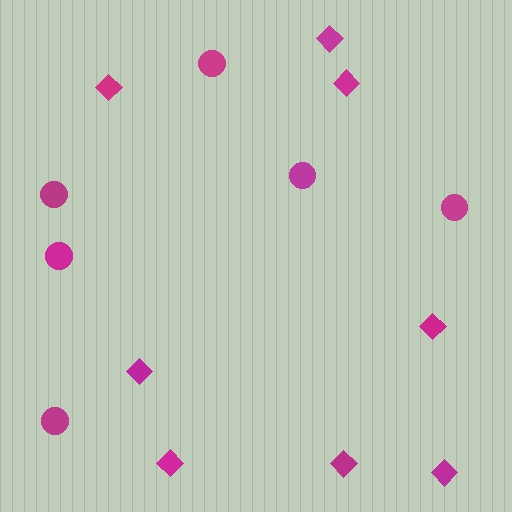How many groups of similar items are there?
There are 2 groups: one group of circles (6) and one group of diamonds (8).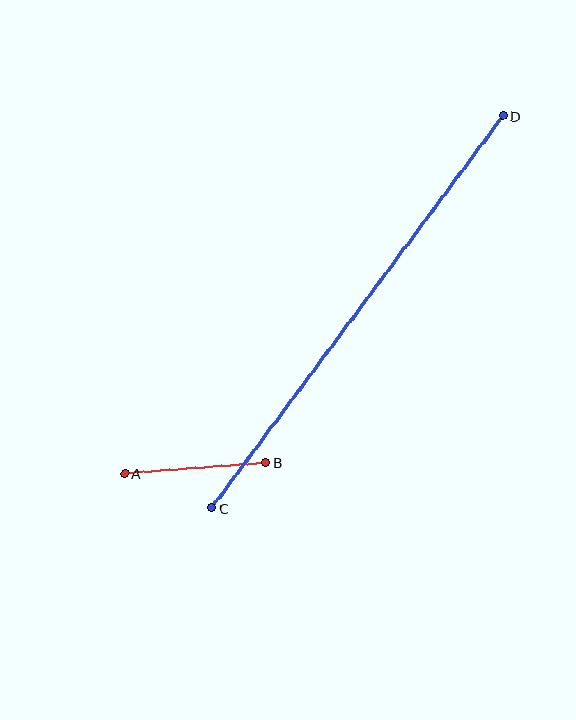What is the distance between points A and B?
The distance is approximately 142 pixels.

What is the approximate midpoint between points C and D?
The midpoint is at approximately (357, 312) pixels.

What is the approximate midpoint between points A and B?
The midpoint is at approximately (195, 468) pixels.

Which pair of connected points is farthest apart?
Points C and D are farthest apart.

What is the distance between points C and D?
The distance is approximately 488 pixels.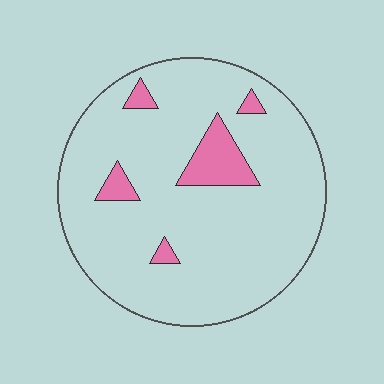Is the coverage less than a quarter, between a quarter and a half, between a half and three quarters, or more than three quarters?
Less than a quarter.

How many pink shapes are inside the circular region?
5.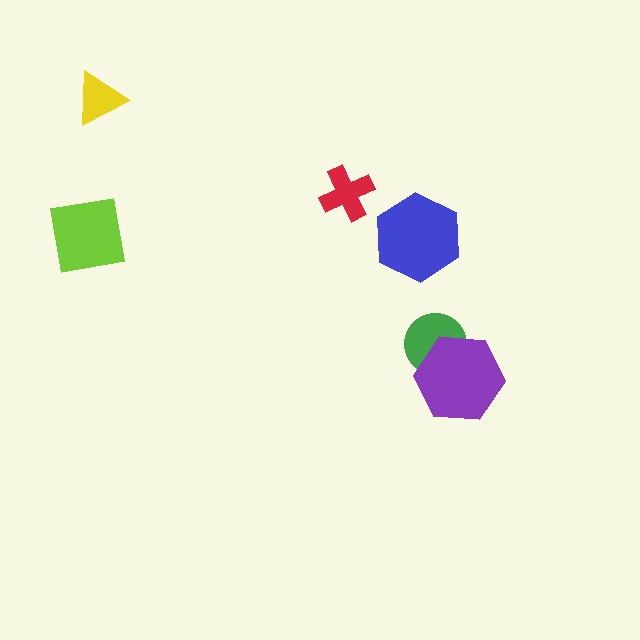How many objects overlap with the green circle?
1 object overlaps with the green circle.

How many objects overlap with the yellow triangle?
0 objects overlap with the yellow triangle.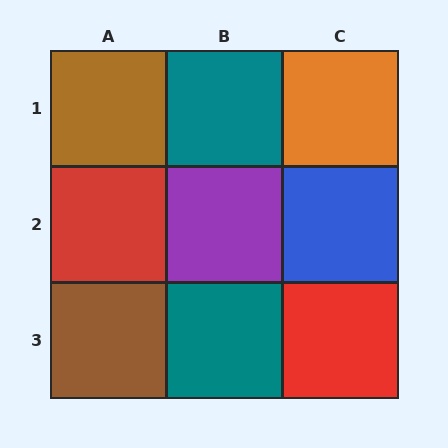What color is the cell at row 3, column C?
Red.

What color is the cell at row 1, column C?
Orange.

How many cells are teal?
2 cells are teal.